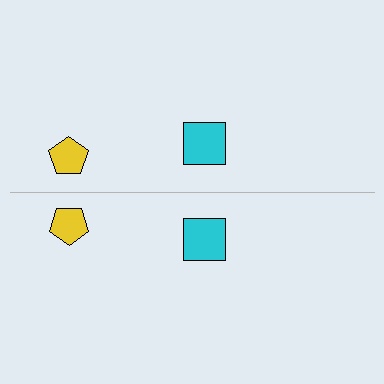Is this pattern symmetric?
Yes, this pattern has bilateral (reflection) symmetry.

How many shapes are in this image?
There are 4 shapes in this image.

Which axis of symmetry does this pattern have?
The pattern has a horizontal axis of symmetry running through the center of the image.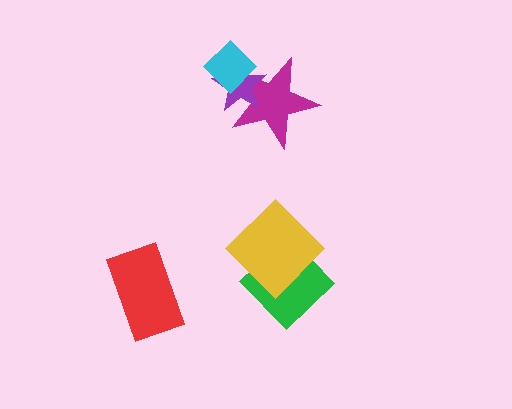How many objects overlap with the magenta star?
2 objects overlap with the magenta star.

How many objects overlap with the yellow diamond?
1 object overlaps with the yellow diamond.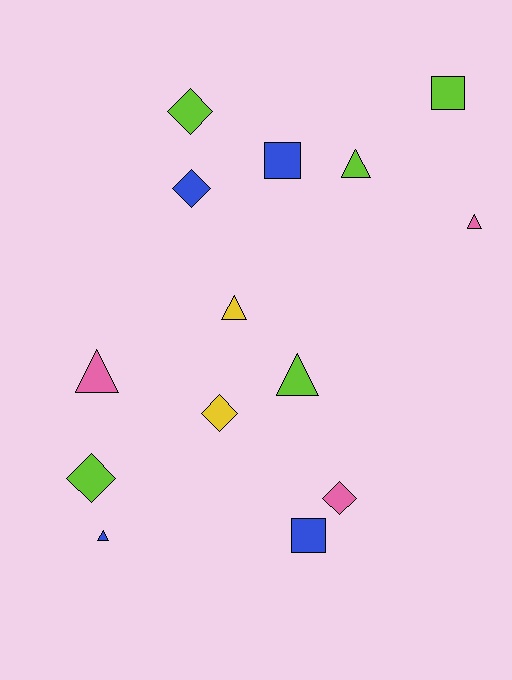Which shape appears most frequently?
Triangle, with 6 objects.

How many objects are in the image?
There are 14 objects.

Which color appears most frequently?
Lime, with 5 objects.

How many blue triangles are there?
There is 1 blue triangle.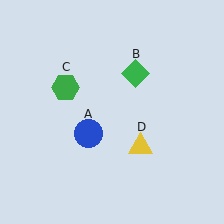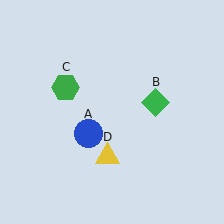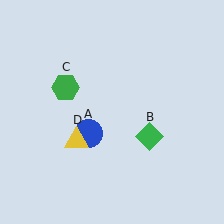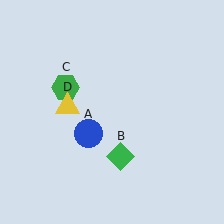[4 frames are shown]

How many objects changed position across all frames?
2 objects changed position: green diamond (object B), yellow triangle (object D).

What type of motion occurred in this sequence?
The green diamond (object B), yellow triangle (object D) rotated clockwise around the center of the scene.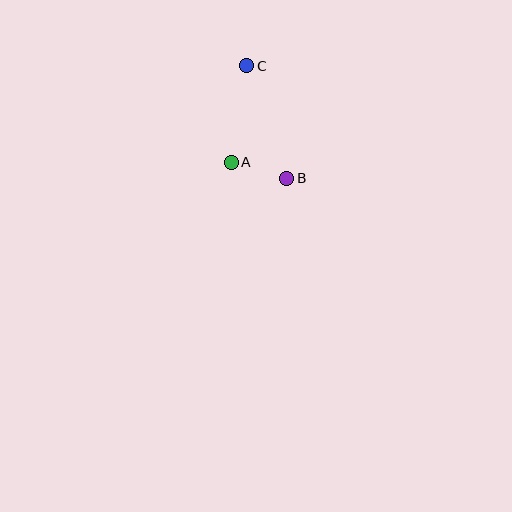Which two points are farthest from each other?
Points B and C are farthest from each other.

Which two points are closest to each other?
Points A and B are closest to each other.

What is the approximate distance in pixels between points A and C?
The distance between A and C is approximately 98 pixels.